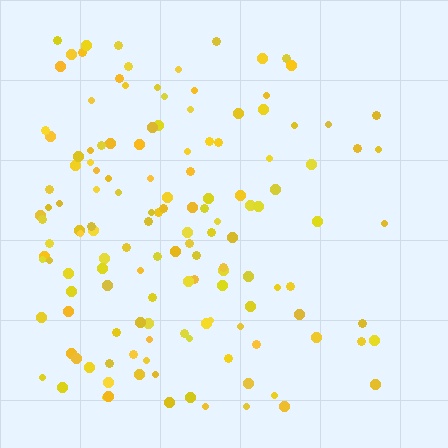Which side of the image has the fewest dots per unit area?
The right.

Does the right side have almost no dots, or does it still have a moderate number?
Still a moderate number, just noticeably fewer than the left.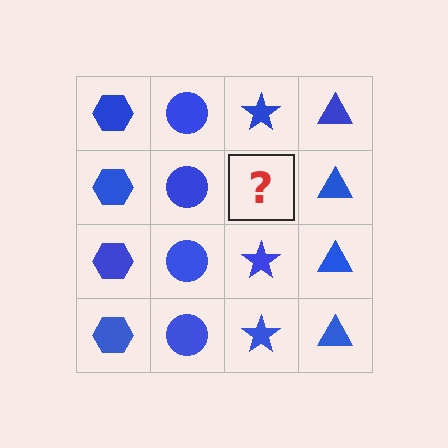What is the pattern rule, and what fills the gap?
The rule is that each column has a consistent shape. The gap should be filled with a blue star.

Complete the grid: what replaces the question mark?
The question mark should be replaced with a blue star.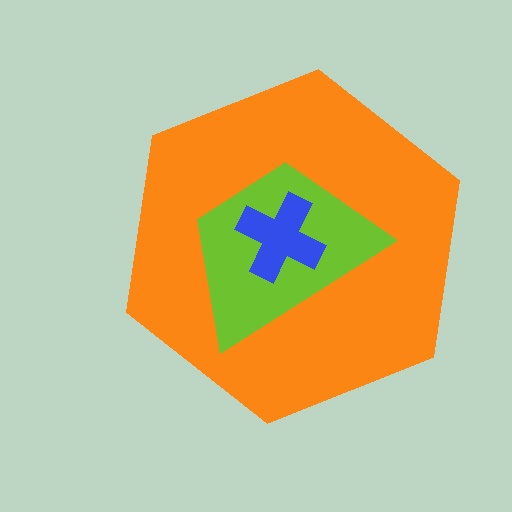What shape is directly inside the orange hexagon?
The lime trapezoid.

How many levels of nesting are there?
3.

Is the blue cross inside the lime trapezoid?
Yes.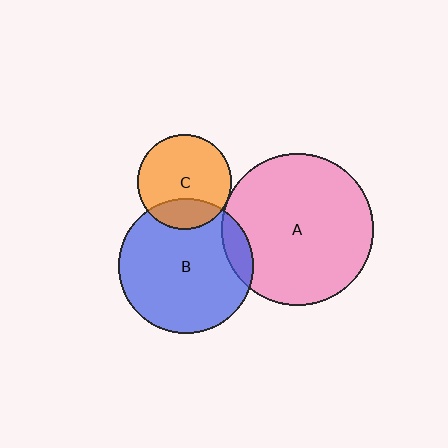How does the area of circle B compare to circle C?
Approximately 2.0 times.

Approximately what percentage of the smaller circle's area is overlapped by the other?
Approximately 25%.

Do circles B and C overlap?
Yes.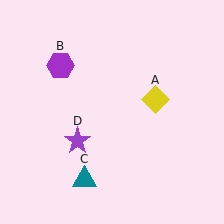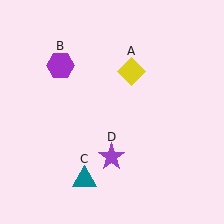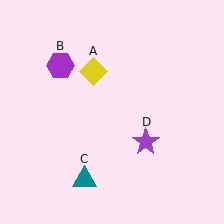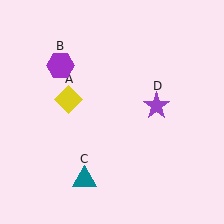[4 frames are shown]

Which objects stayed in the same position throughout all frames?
Purple hexagon (object B) and teal triangle (object C) remained stationary.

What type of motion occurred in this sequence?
The yellow diamond (object A), purple star (object D) rotated counterclockwise around the center of the scene.